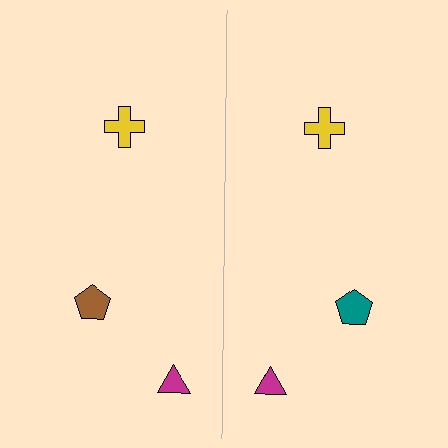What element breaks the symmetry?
The teal pentagon on the right side breaks the symmetry — its mirror counterpart is brown.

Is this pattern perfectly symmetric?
No, the pattern is not perfectly symmetric. The teal pentagon on the right side breaks the symmetry — its mirror counterpart is brown.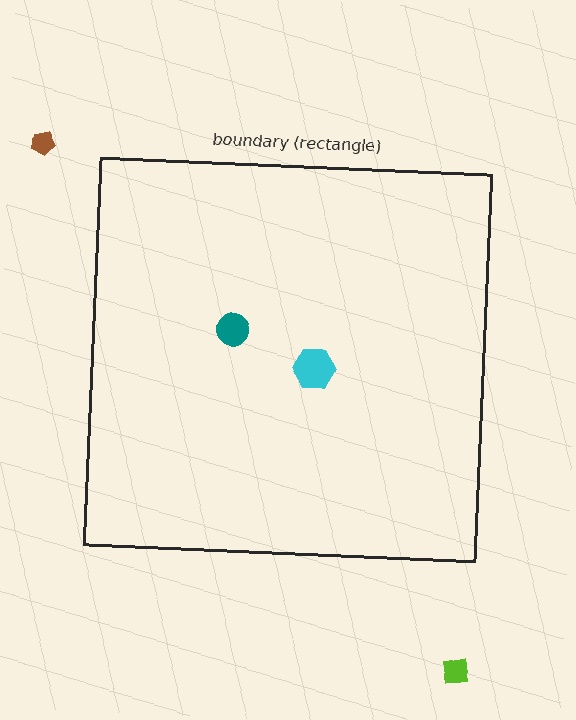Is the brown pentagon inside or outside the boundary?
Outside.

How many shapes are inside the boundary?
2 inside, 2 outside.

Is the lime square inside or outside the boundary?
Outside.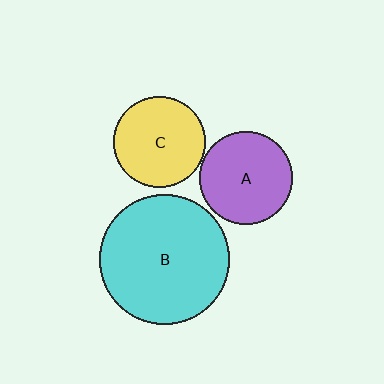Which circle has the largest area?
Circle B (cyan).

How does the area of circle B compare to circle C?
Approximately 2.0 times.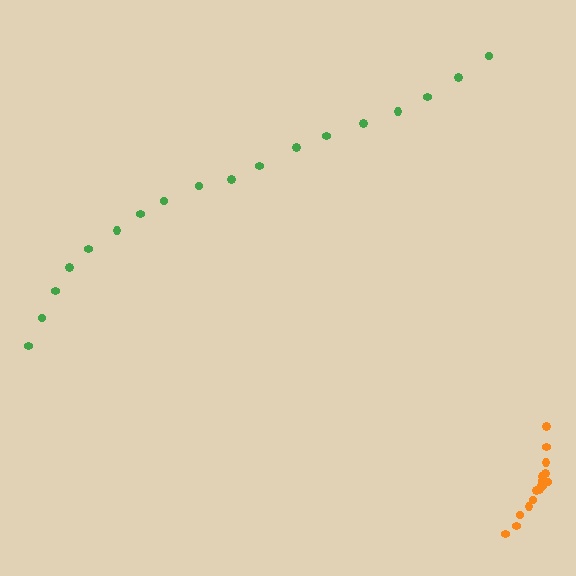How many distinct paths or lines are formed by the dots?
There are 2 distinct paths.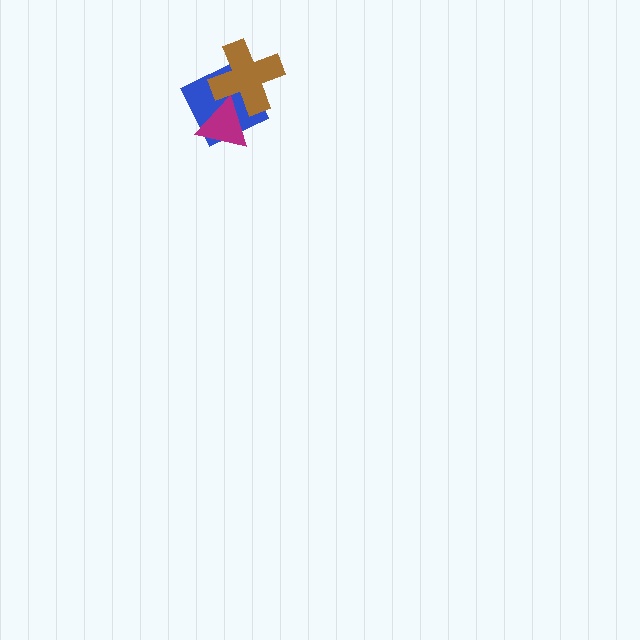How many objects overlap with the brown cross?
2 objects overlap with the brown cross.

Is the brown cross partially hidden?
No, no other shape covers it.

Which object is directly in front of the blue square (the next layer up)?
The magenta triangle is directly in front of the blue square.